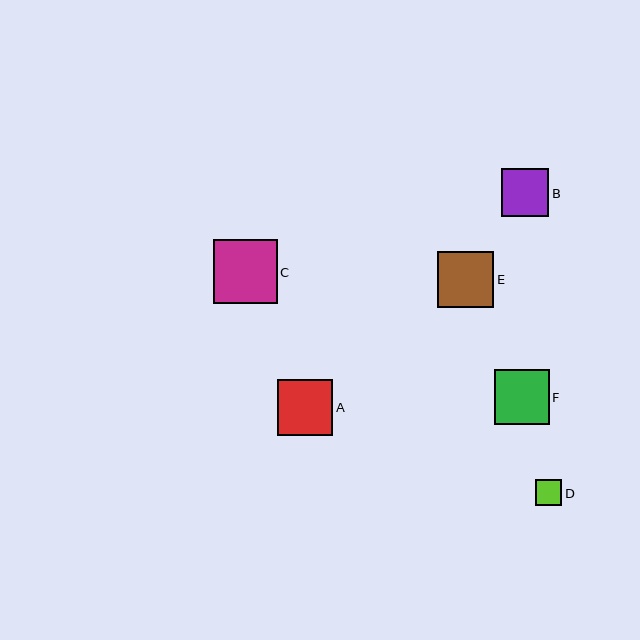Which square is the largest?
Square C is the largest with a size of approximately 64 pixels.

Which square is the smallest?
Square D is the smallest with a size of approximately 26 pixels.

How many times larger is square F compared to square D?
Square F is approximately 2.1 times the size of square D.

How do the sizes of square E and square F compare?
Square E and square F are approximately the same size.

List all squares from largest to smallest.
From largest to smallest: C, E, A, F, B, D.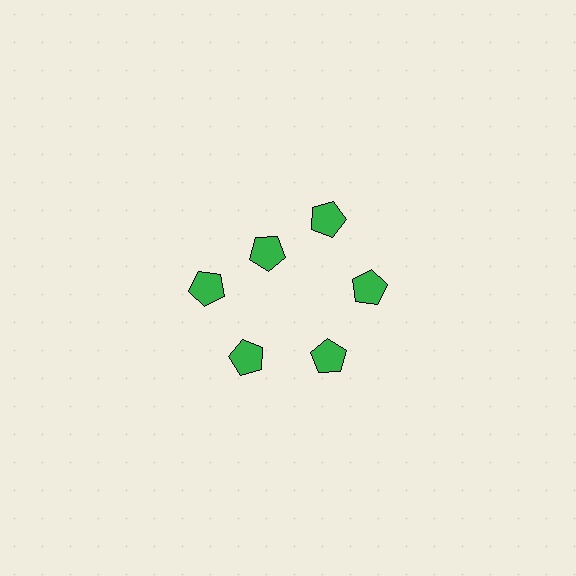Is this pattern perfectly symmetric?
No. The 6 green pentagons are arranged in a ring, but one element near the 11 o'clock position is pulled inward toward the center, breaking the 6-fold rotational symmetry.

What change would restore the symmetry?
The symmetry would be restored by moving it outward, back onto the ring so that all 6 pentagons sit at equal angles and equal distance from the center.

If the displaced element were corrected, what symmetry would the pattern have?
It would have 6-fold rotational symmetry — the pattern would map onto itself every 60 degrees.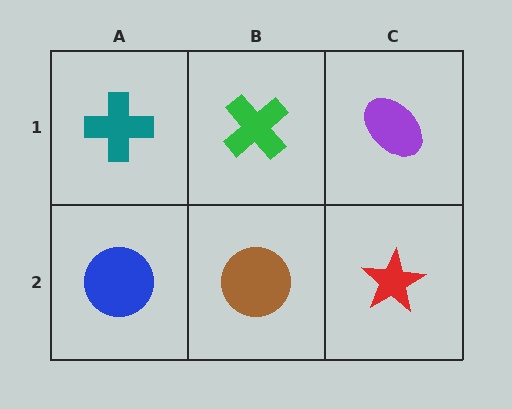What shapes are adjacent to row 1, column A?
A blue circle (row 2, column A), a green cross (row 1, column B).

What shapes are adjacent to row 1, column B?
A brown circle (row 2, column B), a teal cross (row 1, column A), a purple ellipse (row 1, column C).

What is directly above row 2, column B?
A green cross.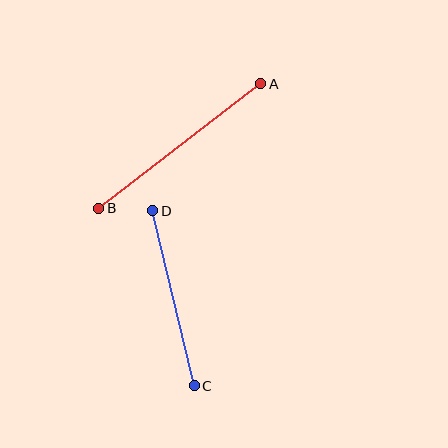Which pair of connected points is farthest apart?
Points A and B are farthest apart.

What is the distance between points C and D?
The distance is approximately 180 pixels.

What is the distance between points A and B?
The distance is approximately 204 pixels.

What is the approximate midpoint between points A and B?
The midpoint is at approximately (180, 146) pixels.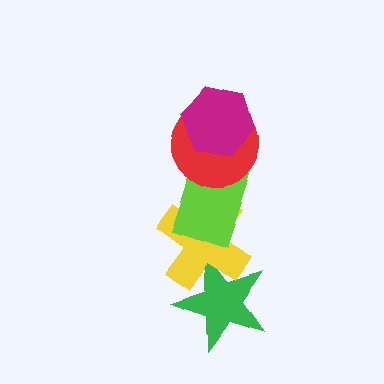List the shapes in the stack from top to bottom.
From top to bottom: the magenta hexagon, the red circle, the lime rectangle, the yellow cross, the green star.